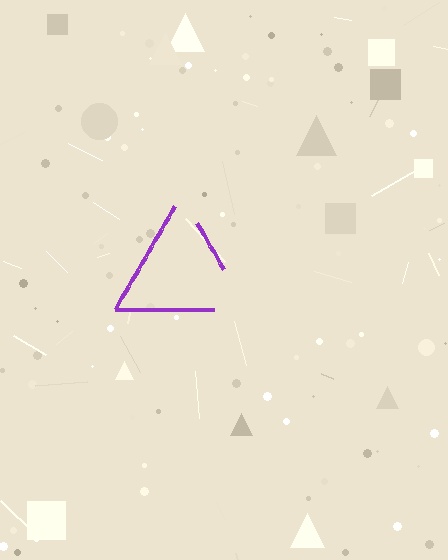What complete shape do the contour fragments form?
The contour fragments form a triangle.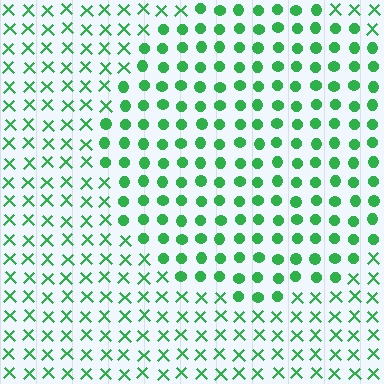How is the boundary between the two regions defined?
The boundary is defined by a change in element shape: circles inside vs. X marks outside. All elements share the same color and spacing.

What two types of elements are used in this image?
The image uses circles inside the circle region and X marks outside it.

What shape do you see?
I see a circle.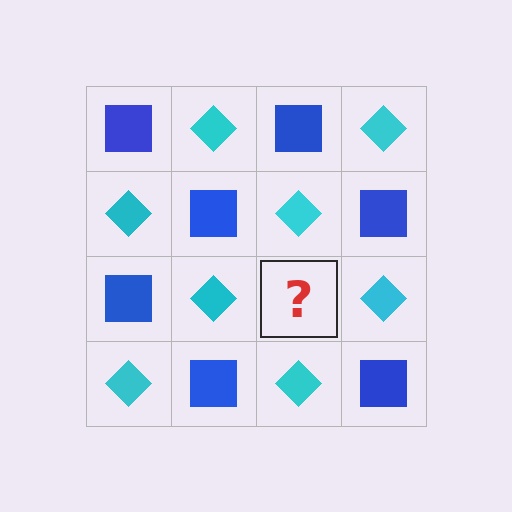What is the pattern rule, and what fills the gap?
The rule is that it alternates blue square and cyan diamond in a checkerboard pattern. The gap should be filled with a blue square.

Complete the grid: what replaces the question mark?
The question mark should be replaced with a blue square.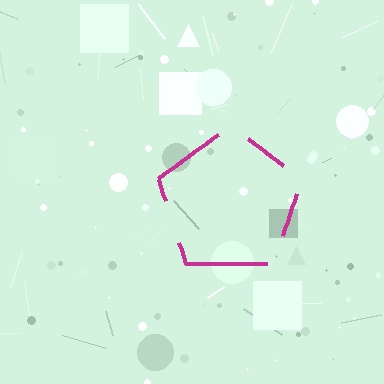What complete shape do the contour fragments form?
The contour fragments form a pentagon.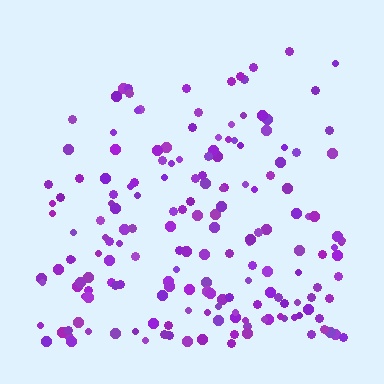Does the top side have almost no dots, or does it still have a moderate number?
Still a moderate number, just noticeably fewer than the bottom.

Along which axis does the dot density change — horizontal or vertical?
Vertical.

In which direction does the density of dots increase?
From top to bottom, with the bottom side densest.